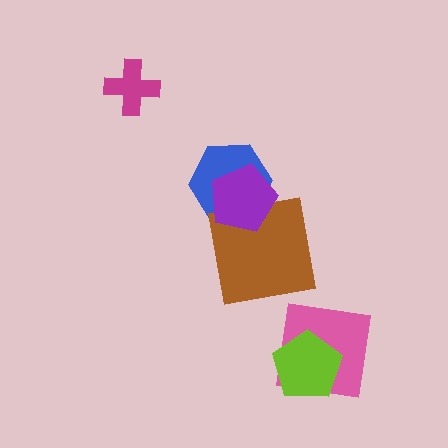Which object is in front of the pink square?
The lime pentagon is in front of the pink square.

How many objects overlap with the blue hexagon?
2 objects overlap with the blue hexagon.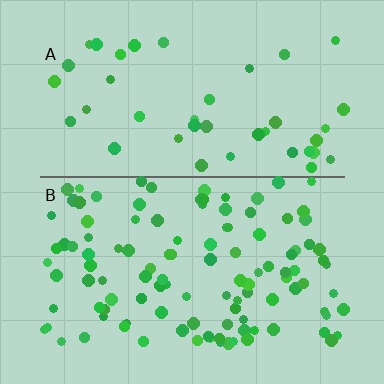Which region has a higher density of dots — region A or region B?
B (the bottom).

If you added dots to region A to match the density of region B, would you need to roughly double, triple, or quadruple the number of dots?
Approximately triple.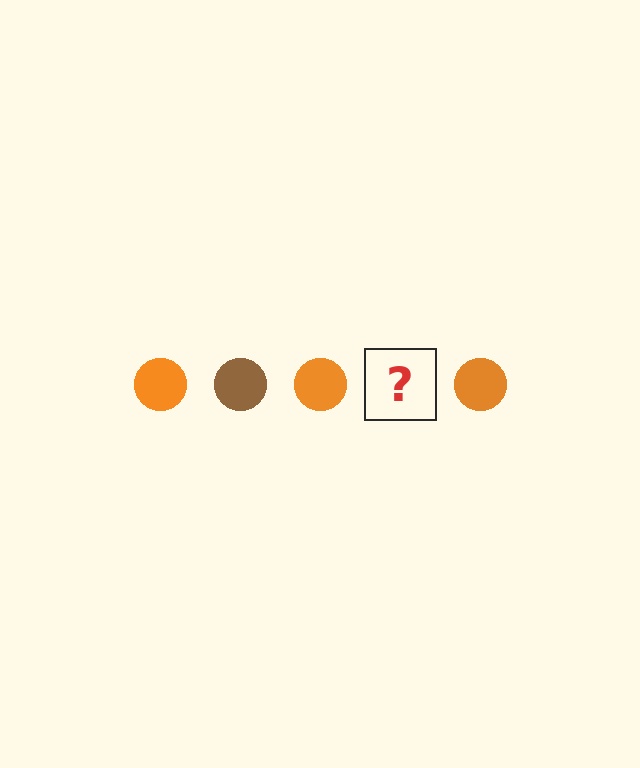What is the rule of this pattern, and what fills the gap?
The rule is that the pattern cycles through orange, brown circles. The gap should be filled with a brown circle.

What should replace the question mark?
The question mark should be replaced with a brown circle.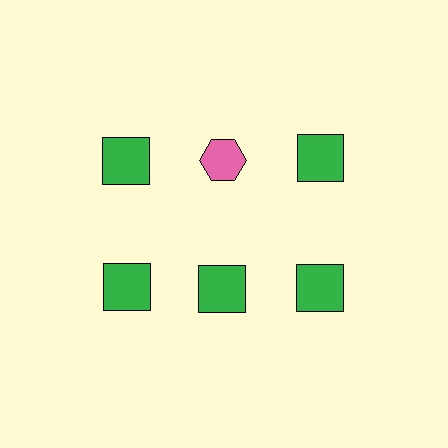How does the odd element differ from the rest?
It differs in both color (pink instead of green) and shape (hexagon instead of square).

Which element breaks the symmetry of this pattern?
The pink hexagon in the top row, second from left column breaks the symmetry. All other shapes are green squares.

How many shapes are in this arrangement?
There are 6 shapes arranged in a grid pattern.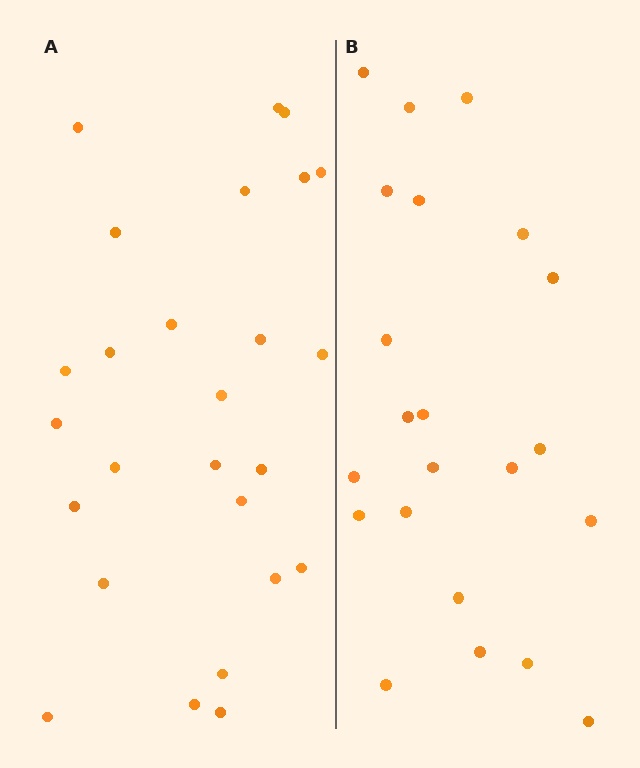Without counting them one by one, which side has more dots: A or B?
Region A (the left region) has more dots.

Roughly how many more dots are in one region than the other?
Region A has about 4 more dots than region B.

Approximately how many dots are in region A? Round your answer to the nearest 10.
About 30 dots. (The exact count is 26, which rounds to 30.)